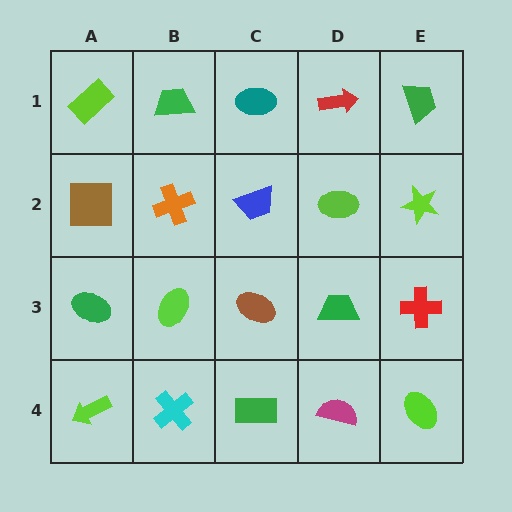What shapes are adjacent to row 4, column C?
A brown ellipse (row 3, column C), a cyan cross (row 4, column B), a magenta semicircle (row 4, column D).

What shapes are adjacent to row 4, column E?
A red cross (row 3, column E), a magenta semicircle (row 4, column D).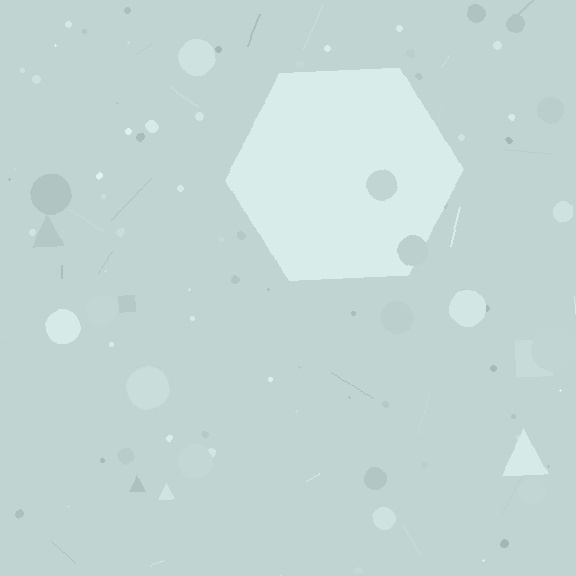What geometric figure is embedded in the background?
A hexagon is embedded in the background.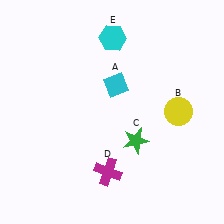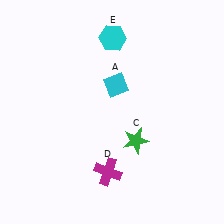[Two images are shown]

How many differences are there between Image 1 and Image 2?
There is 1 difference between the two images.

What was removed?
The yellow circle (B) was removed in Image 2.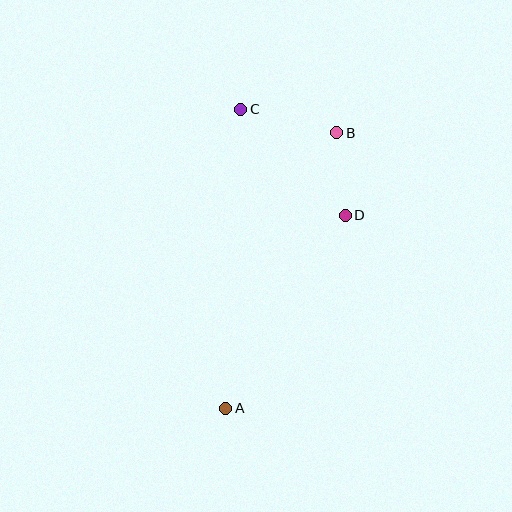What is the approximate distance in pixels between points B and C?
The distance between B and C is approximately 99 pixels.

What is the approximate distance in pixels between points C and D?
The distance between C and D is approximately 149 pixels.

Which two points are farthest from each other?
Points A and C are farthest from each other.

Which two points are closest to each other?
Points B and D are closest to each other.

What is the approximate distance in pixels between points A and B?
The distance between A and B is approximately 297 pixels.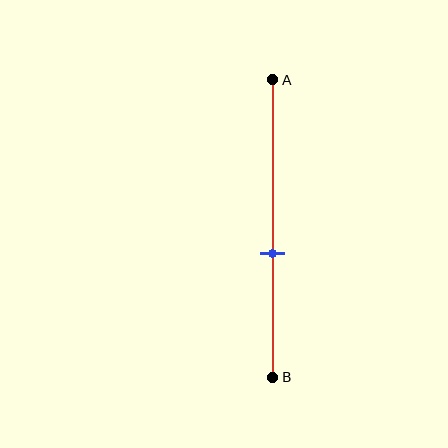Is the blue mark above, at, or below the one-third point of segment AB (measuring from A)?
The blue mark is below the one-third point of segment AB.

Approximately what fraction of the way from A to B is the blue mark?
The blue mark is approximately 60% of the way from A to B.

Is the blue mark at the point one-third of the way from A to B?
No, the mark is at about 60% from A, not at the 33% one-third point.